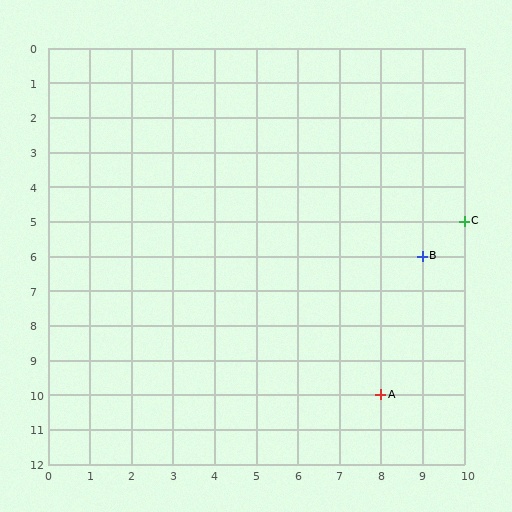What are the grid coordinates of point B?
Point B is at grid coordinates (9, 6).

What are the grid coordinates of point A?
Point A is at grid coordinates (8, 10).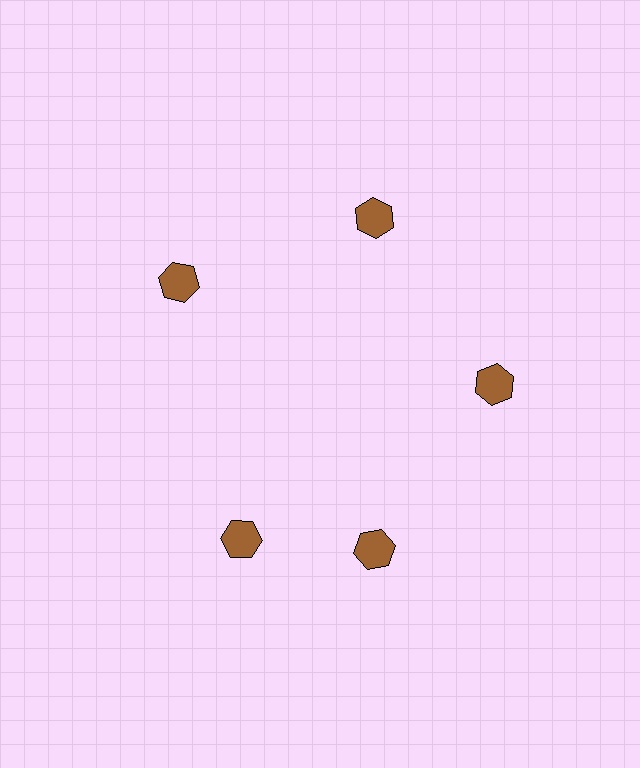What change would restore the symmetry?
The symmetry would be restored by rotating it back into even spacing with its neighbors so that all 5 hexagons sit at equal angles and equal distance from the center.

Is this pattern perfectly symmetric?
No. The 5 brown hexagons are arranged in a ring, but one element near the 8 o'clock position is rotated out of alignment along the ring, breaking the 5-fold rotational symmetry.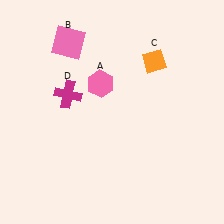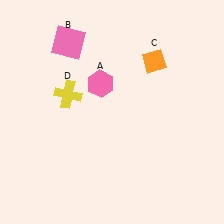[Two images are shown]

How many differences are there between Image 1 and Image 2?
There is 1 difference between the two images.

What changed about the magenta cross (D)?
In Image 1, D is magenta. In Image 2, it changed to yellow.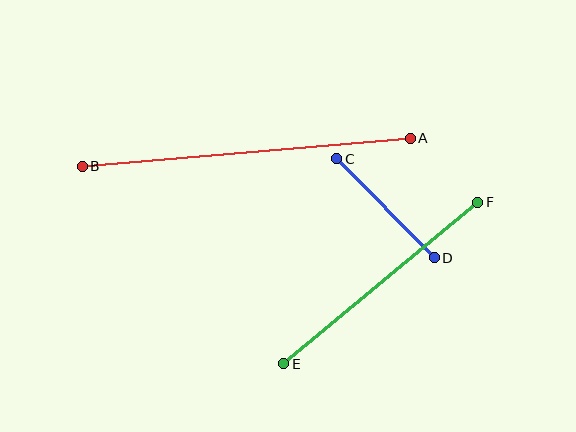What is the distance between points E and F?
The distance is approximately 252 pixels.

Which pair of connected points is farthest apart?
Points A and B are farthest apart.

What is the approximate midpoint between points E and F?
The midpoint is at approximately (381, 283) pixels.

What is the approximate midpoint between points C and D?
The midpoint is at approximately (386, 208) pixels.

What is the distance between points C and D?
The distance is approximately 139 pixels.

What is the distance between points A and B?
The distance is approximately 329 pixels.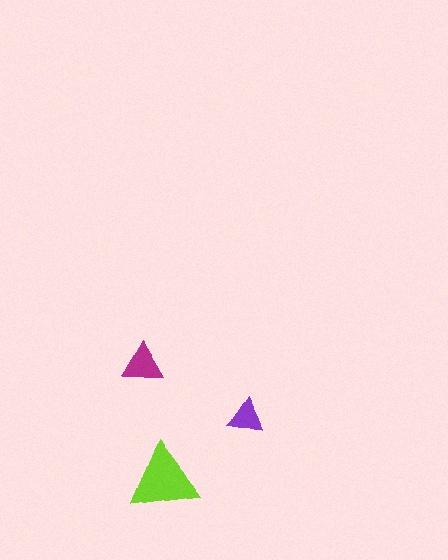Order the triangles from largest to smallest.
the lime one, the magenta one, the purple one.